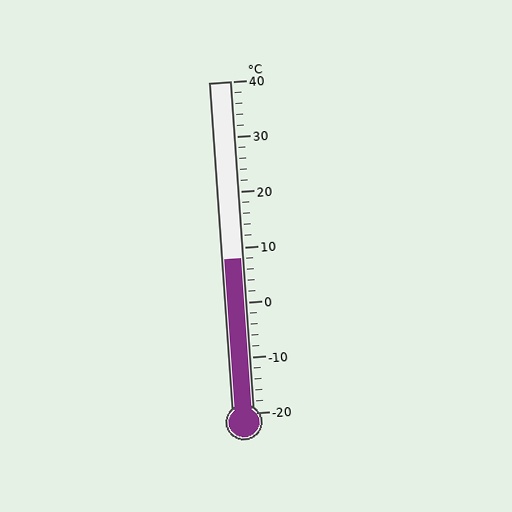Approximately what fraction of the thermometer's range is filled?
The thermometer is filled to approximately 45% of its range.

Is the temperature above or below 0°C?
The temperature is above 0°C.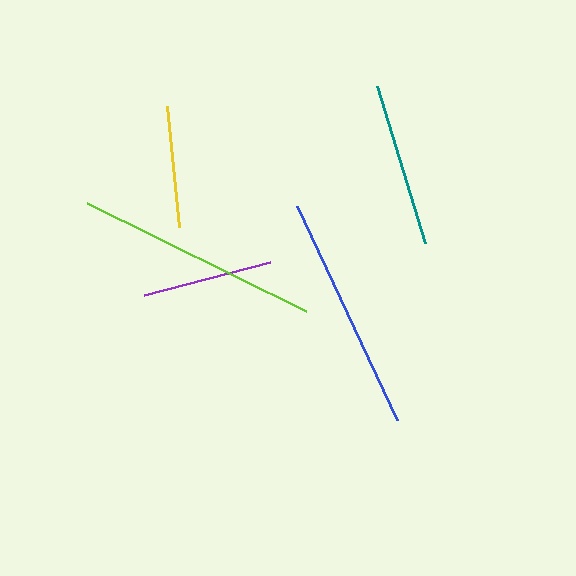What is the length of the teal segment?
The teal segment is approximately 164 pixels long.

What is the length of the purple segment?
The purple segment is approximately 130 pixels long.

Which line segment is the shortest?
The yellow line is the shortest at approximately 122 pixels.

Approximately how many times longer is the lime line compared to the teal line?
The lime line is approximately 1.5 times the length of the teal line.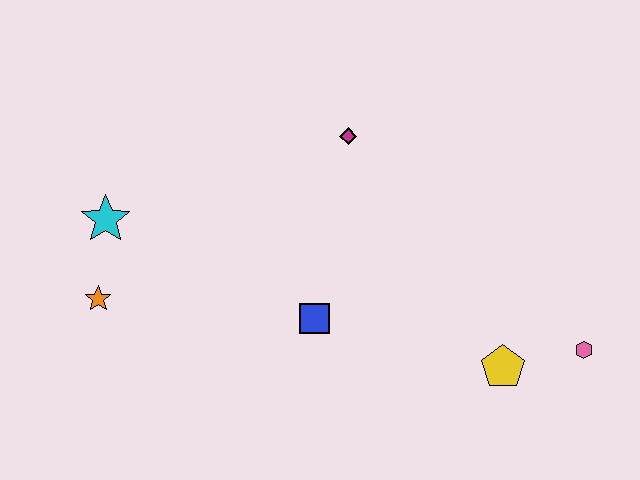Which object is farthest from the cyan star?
The pink hexagon is farthest from the cyan star.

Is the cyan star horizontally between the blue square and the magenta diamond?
No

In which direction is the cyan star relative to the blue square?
The cyan star is to the left of the blue square.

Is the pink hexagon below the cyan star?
Yes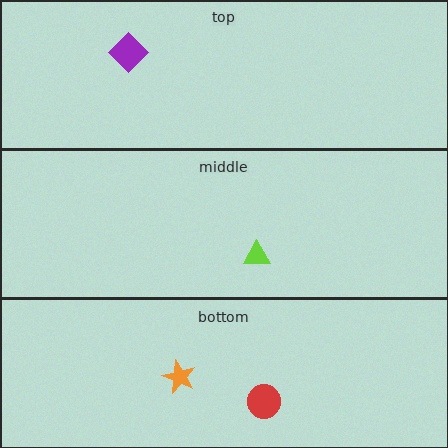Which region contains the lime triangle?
The middle region.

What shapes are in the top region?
The purple diamond.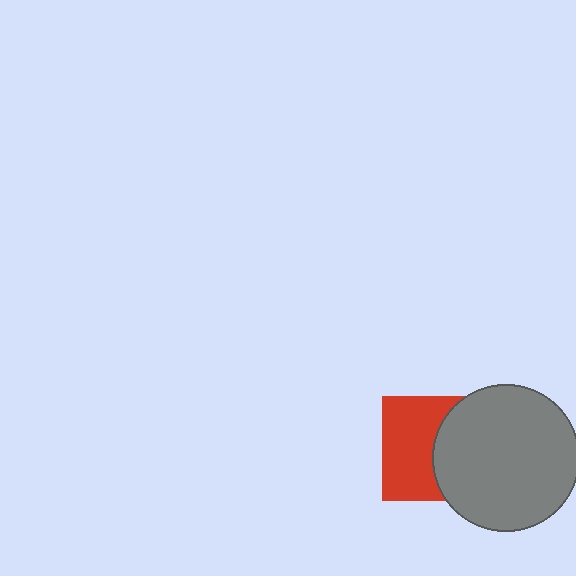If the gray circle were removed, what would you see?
You would see the complete red square.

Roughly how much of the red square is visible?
About half of it is visible (roughly 55%).